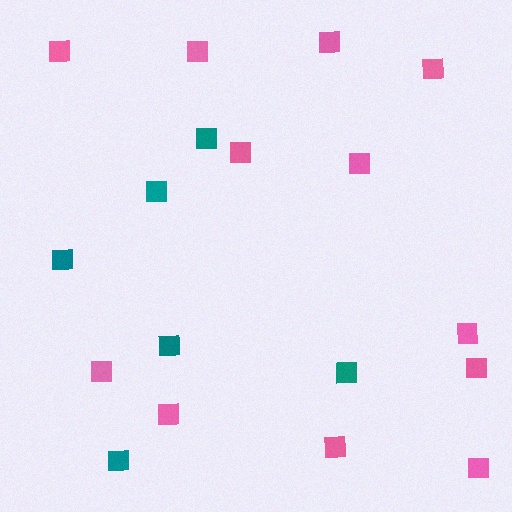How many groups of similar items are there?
There are 2 groups: one group of pink squares (12) and one group of teal squares (6).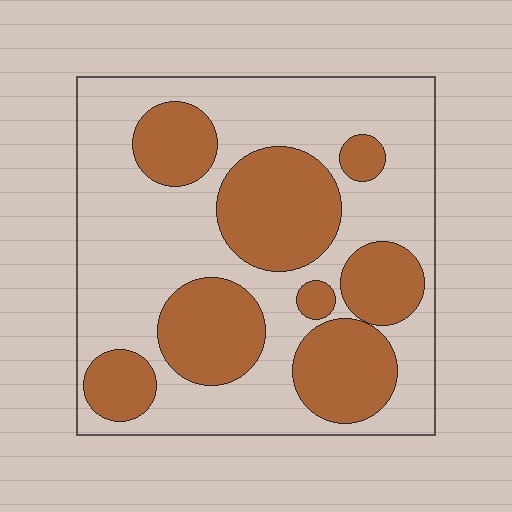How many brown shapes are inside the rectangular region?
8.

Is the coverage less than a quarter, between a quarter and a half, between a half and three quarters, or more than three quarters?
Between a quarter and a half.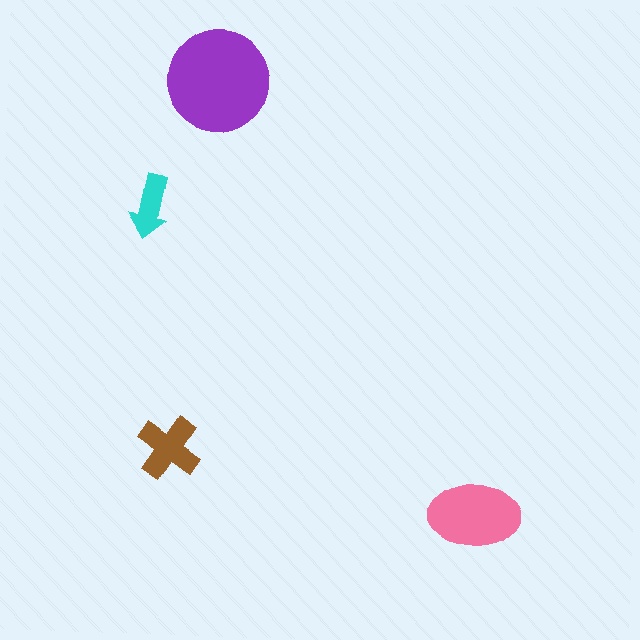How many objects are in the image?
There are 4 objects in the image.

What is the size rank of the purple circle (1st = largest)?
1st.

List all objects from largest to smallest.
The purple circle, the pink ellipse, the brown cross, the cyan arrow.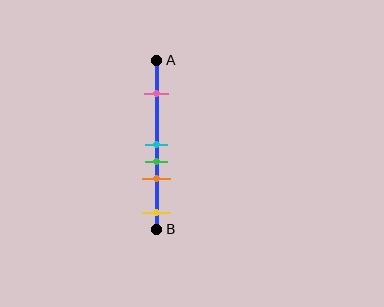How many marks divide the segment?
There are 5 marks dividing the segment.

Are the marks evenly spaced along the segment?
No, the marks are not evenly spaced.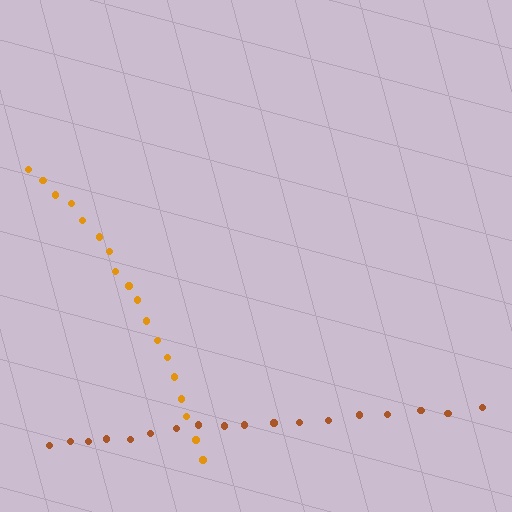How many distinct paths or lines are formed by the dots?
There are 2 distinct paths.